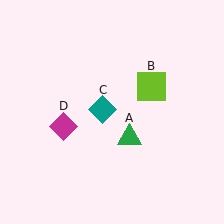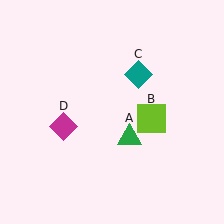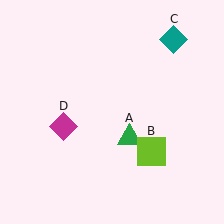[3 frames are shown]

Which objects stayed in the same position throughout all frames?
Green triangle (object A) and magenta diamond (object D) remained stationary.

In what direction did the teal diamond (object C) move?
The teal diamond (object C) moved up and to the right.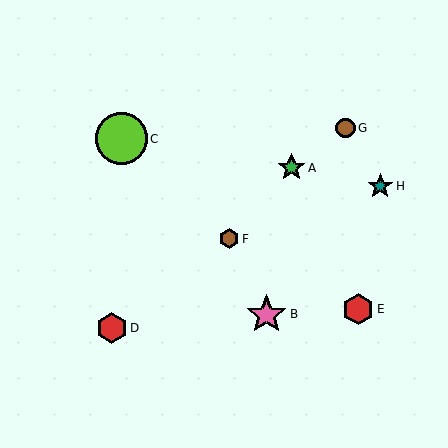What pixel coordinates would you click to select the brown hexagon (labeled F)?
Click at (229, 239) to select the brown hexagon F.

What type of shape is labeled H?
Shape H is a teal star.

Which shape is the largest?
The lime circle (labeled C) is the largest.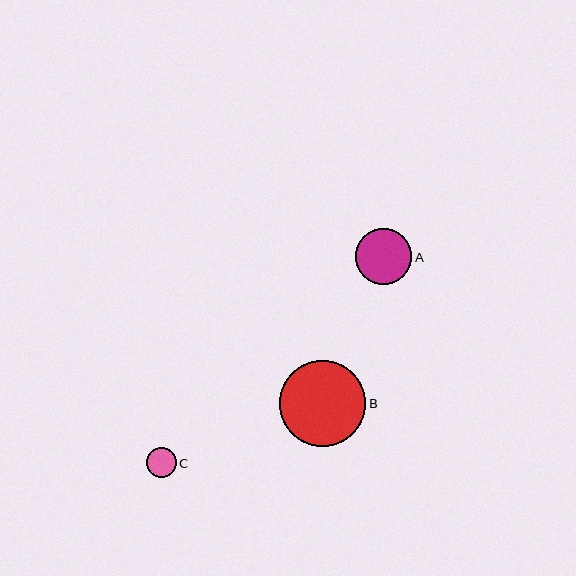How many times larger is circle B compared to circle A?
Circle B is approximately 1.5 times the size of circle A.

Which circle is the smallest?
Circle C is the smallest with a size of approximately 30 pixels.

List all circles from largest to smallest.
From largest to smallest: B, A, C.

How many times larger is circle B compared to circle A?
Circle B is approximately 1.5 times the size of circle A.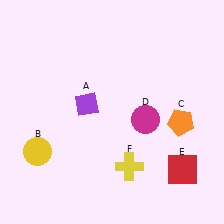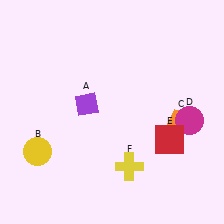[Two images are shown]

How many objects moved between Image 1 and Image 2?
2 objects moved between the two images.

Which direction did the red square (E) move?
The red square (E) moved up.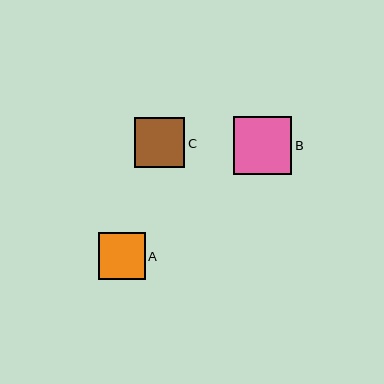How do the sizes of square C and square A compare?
Square C and square A are approximately the same size.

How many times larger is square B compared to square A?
Square B is approximately 1.2 times the size of square A.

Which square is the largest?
Square B is the largest with a size of approximately 59 pixels.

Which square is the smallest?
Square A is the smallest with a size of approximately 47 pixels.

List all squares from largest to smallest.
From largest to smallest: B, C, A.